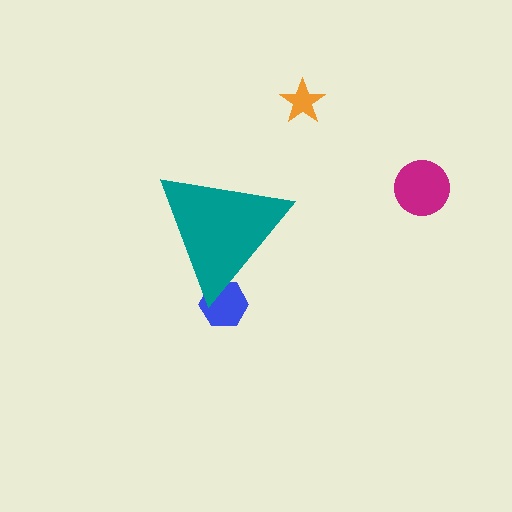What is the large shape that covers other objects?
A teal triangle.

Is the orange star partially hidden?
No, the orange star is fully visible.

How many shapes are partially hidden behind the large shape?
1 shape is partially hidden.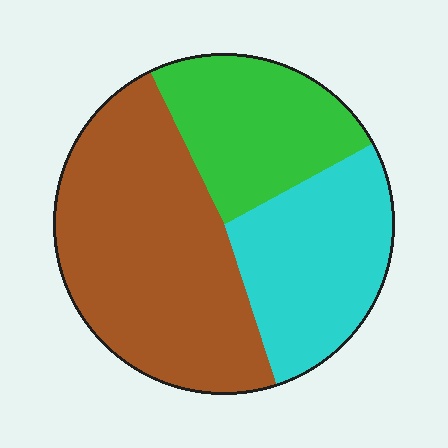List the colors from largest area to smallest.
From largest to smallest: brown, cyan, green.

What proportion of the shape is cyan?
Cyan takes up about one quarter (1/4) of the shape.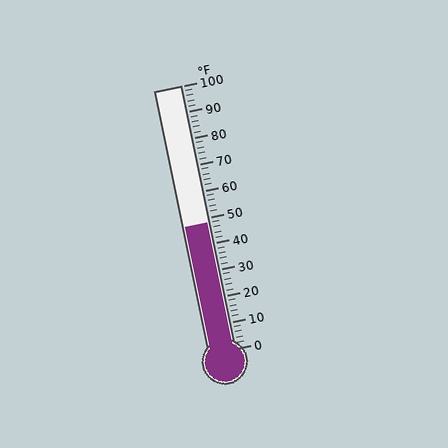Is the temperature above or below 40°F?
The temperature is above 40°F.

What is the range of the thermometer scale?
The thermometer scale ranges from 0°F to 100°F.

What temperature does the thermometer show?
The thermometer shows approximately 48°F.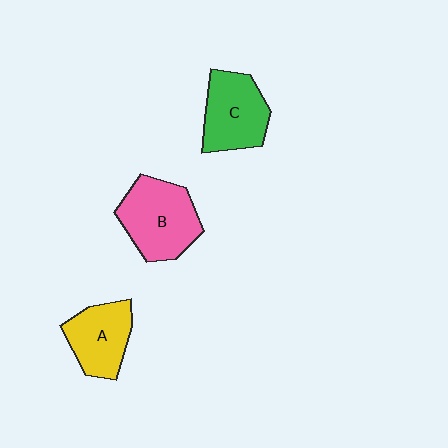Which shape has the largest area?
Shape B (pink).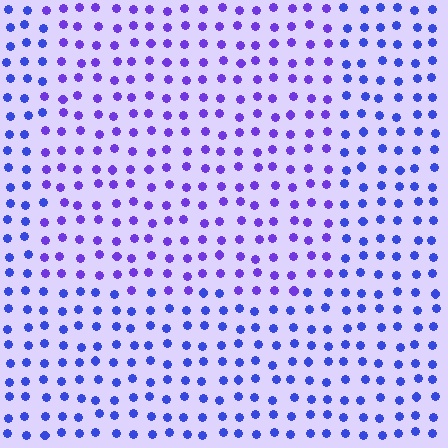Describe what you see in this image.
The image is filled with small blue elements in a uniform arrangement. A rectangle-shaped region is visible where the elements are tinted to a slightly different hue, forming a subtle color boundary.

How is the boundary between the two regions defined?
The boundary is defined purely by a slight shift in hue (about 27 degrees). Spacing, size, and orientation are identical on both sides.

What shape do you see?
I see a rectangle.